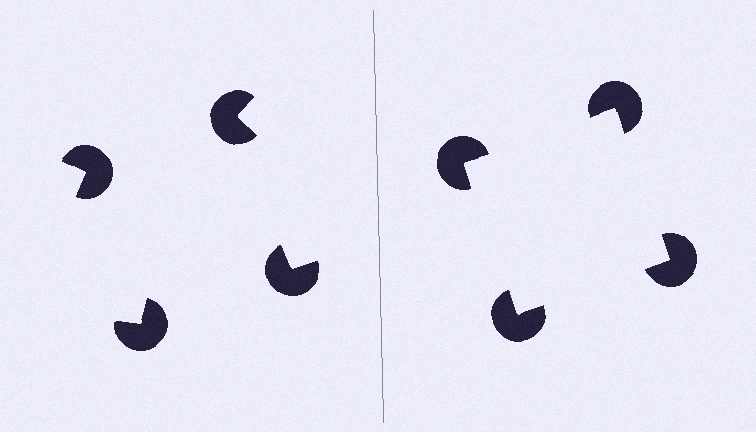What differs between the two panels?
The pac-man discs are positioned identically on both sides; only the wedge orientations differ. On the right they align to a square; on the left they are misaligned.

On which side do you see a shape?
An illusory square appears on the right side. On the left side the wedge cuts are rotated, so no coherent shape forms.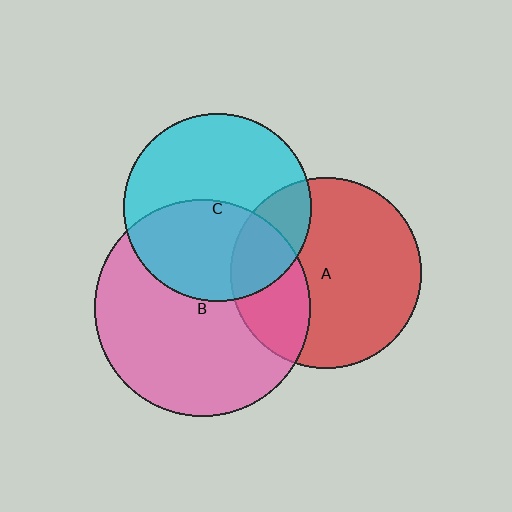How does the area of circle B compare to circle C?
Approximately 1.3 times.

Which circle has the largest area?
Circle B (pink).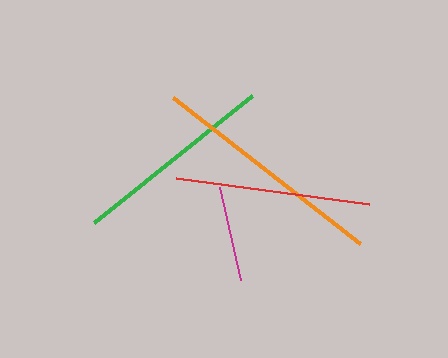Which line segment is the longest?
The orange line is the longest at approximately 237 pixels.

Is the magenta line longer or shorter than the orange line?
The orange line is longer than the magenta line.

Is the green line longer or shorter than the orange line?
The orange line is longer than the green line.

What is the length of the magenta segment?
The magenta segment is approximately 96 pixels long.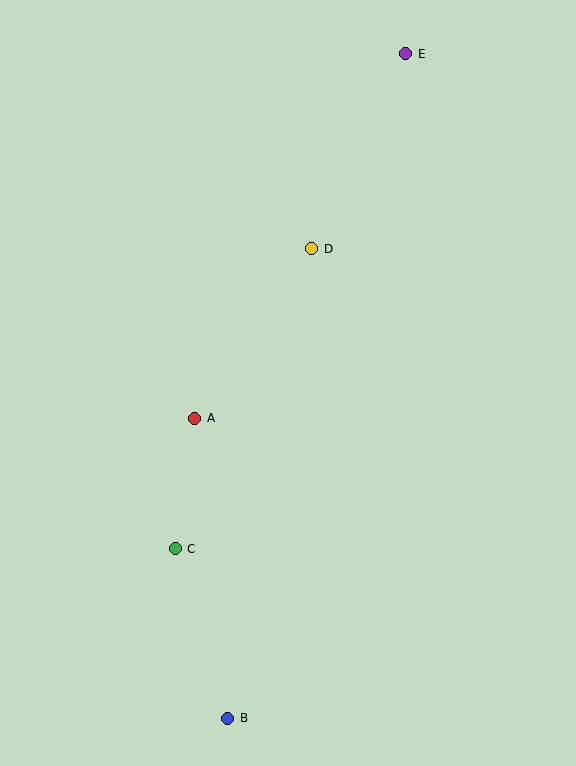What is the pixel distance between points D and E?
The distance between D and E is 217 pixels.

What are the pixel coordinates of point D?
Point D is at (312, 249).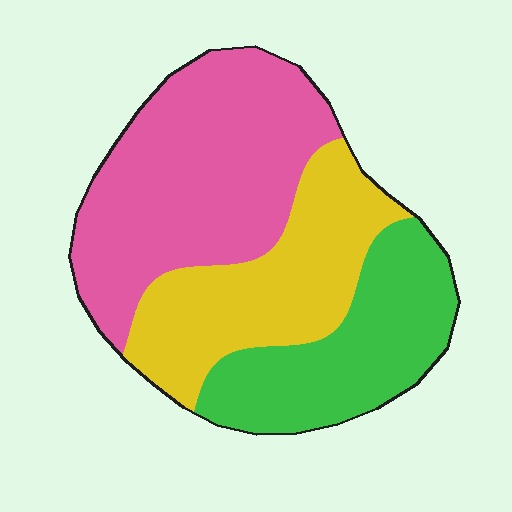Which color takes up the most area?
Pink, at roughly 45%.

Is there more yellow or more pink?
Pink.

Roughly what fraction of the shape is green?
Green takes up between a quarter and a half of the shape.